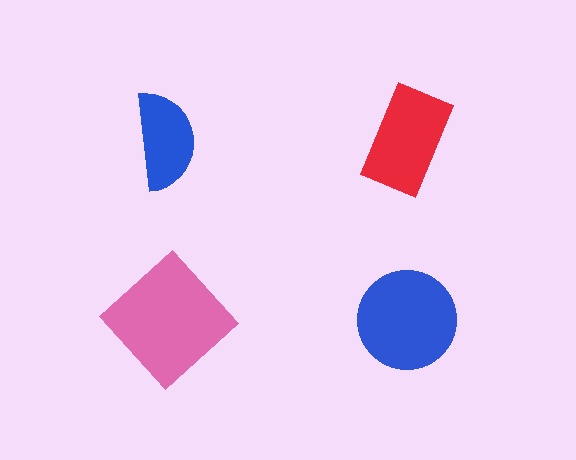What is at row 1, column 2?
A red rectangle.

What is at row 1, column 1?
A blue semicircle.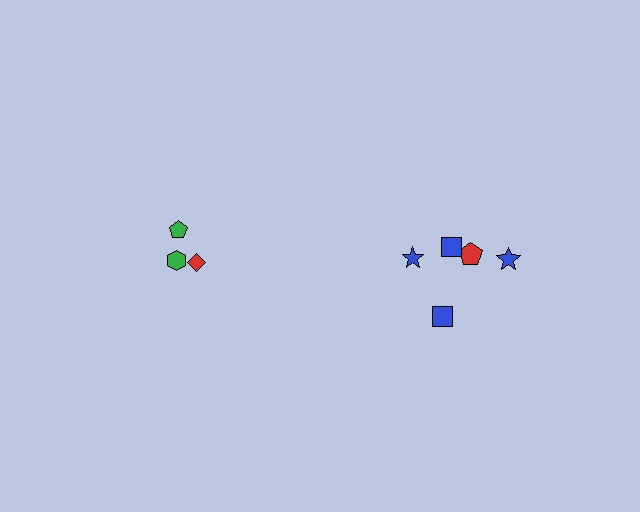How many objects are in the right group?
There are 5 objects.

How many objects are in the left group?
There are 3 objects.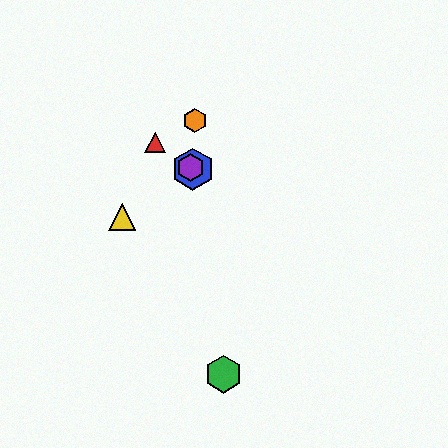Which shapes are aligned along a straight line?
The red triangle, the blue hexagon, the purple hexagon are aligned along a straight line.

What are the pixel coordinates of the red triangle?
The red triangle is at (155, 142).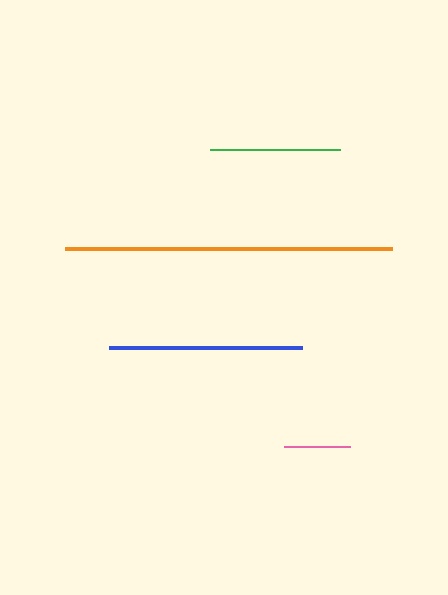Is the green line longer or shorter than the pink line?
The green line is longer than the pink line.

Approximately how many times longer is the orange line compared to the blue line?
The orange line is approximately 1.7 times the length of the blue line.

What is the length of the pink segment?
The pink segment is approximately 66 pixels long.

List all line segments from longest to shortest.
From longest to shortest: orange, blue, green, pink.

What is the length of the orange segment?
The orange segment is approximately 327 pixels long.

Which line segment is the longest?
The orange line is the longest at approximately 327 pixels.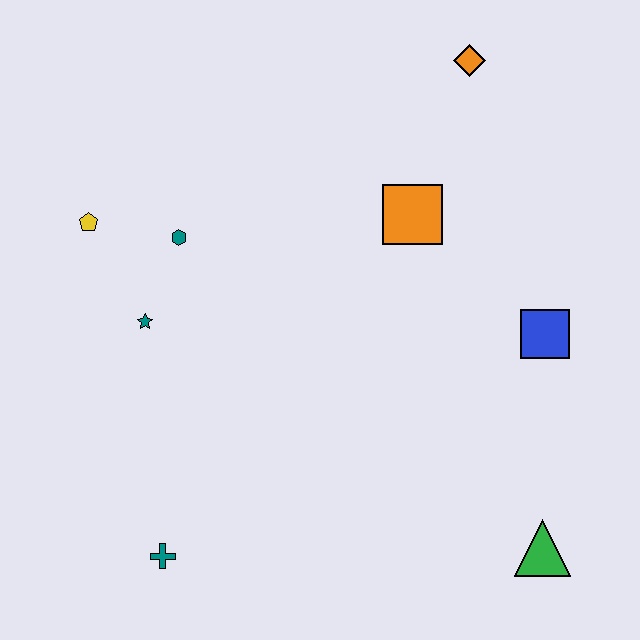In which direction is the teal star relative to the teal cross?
The teal star is above the teal cross.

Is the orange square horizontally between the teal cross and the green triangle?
Yes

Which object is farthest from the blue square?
The yellow pentagon is farthest from the blue square.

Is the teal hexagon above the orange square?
No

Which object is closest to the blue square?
The orange square is closest to the blue square.